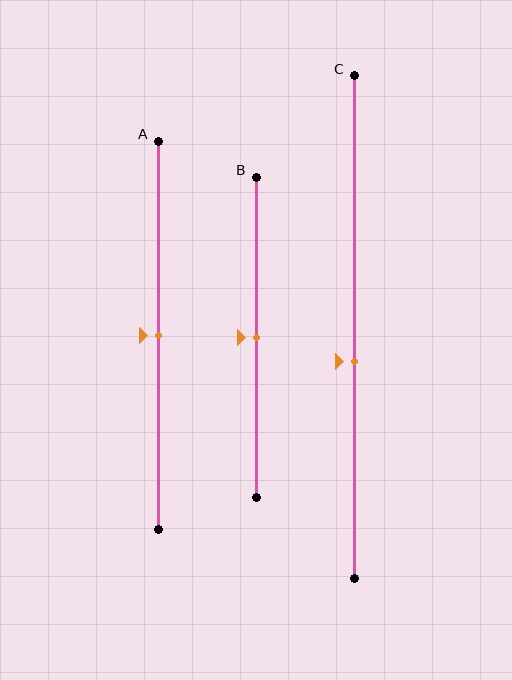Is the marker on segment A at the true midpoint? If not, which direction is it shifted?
Yes, the marker on segment A is at the true midpoint.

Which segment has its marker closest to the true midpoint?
Segment A has its marker closest to the true midpoint.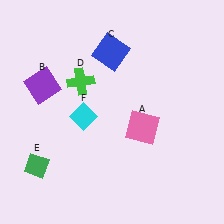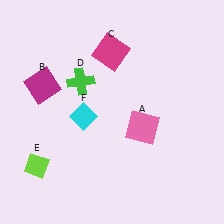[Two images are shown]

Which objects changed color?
B changed from purple to magenta. C changed from blue to magenta. E changed from green to lime.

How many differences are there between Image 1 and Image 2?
There are 3 differences between the two images.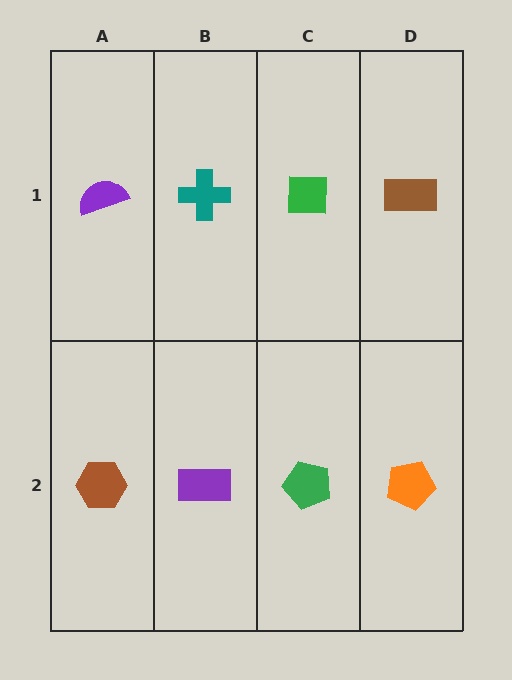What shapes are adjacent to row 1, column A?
A brown hexagon (row 2, column A), a teal cross (row 1, column B).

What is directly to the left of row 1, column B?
A purple semicircle.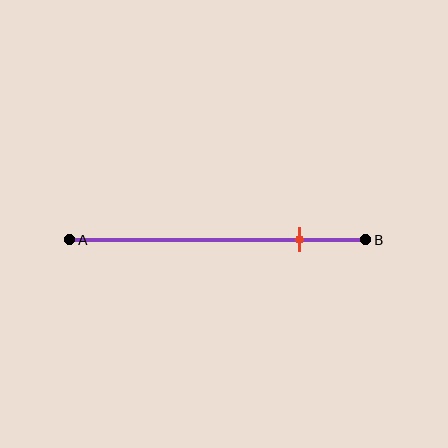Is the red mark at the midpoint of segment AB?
No, the mark is at about 80% from A, not at the 50% midpoint.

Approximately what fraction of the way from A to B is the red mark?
The red mark is approximately 80% of the way from A to B.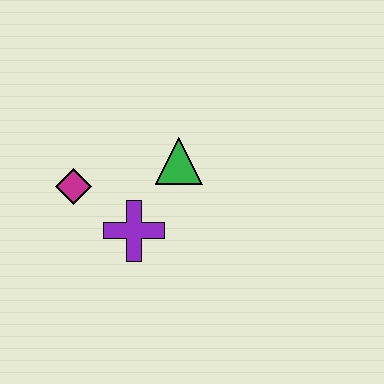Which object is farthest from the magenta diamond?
The green triangle is farthest from the magenta diamond.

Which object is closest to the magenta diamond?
The purple cross is closest to the magenta diamond.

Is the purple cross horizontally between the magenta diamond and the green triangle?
Yes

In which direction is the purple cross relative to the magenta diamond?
The purple cross is to the right of the magenta diamond.